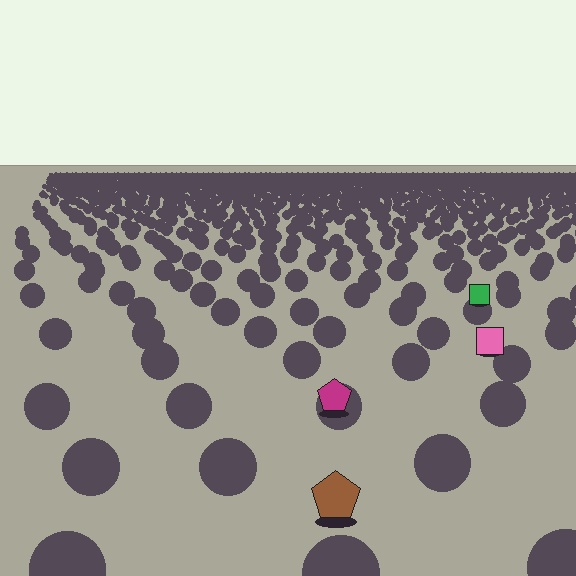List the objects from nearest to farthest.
From nearest to farthest: the brown pentagon, the magenta pentagon, the pink square, the green square.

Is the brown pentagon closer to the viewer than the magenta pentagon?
Yes. The brown pentagon is closer — you can tell from the texture gradient: the ground texture is coarser near it.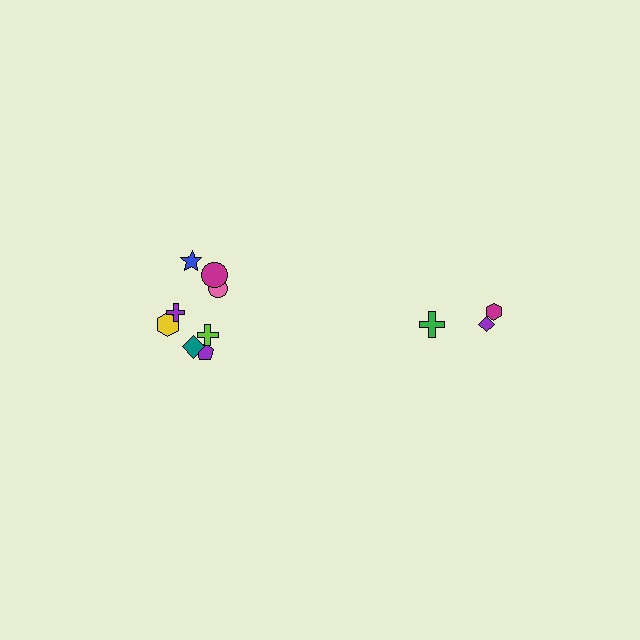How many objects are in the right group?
There are 3 objects.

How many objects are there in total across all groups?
There are 11 objects.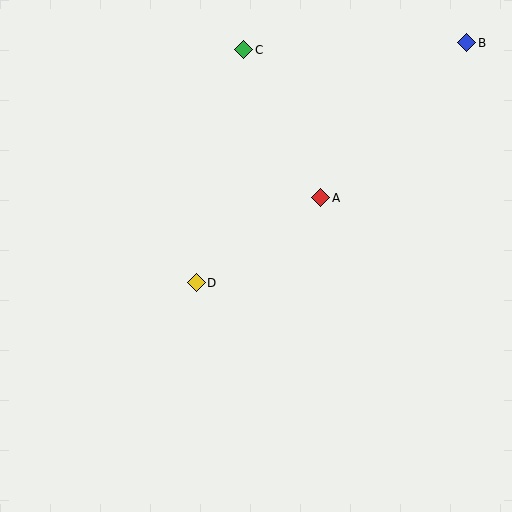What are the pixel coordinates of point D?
Point D is at (196, 283).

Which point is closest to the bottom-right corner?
Point A is closest to the bottom-right corner.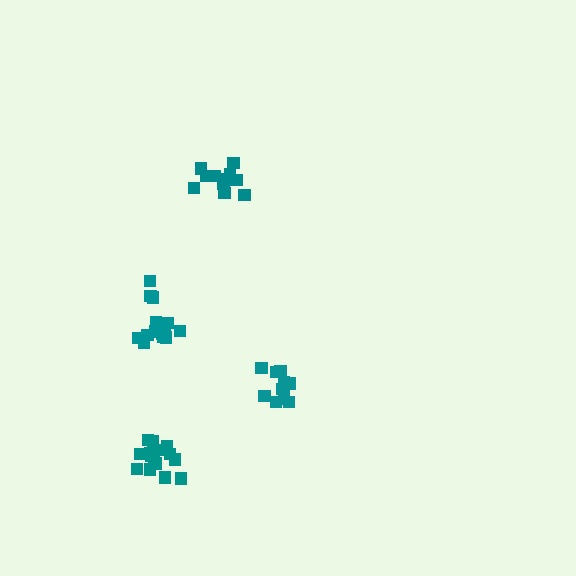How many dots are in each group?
Group 1: 11 dots, Group 2: 15 dots, Group 3: 11 dots, Group 4: 15 dots (52 total).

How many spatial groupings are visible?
There are 4 spatial groupings.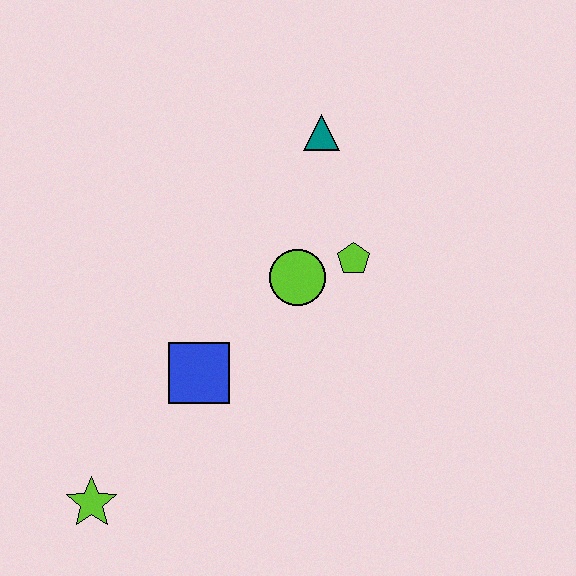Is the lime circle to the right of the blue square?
Yes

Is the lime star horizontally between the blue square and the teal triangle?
No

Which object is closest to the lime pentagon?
The lime circle is closest to the lime pentagon.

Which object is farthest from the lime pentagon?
The lime star is farthest from the lime pentagon.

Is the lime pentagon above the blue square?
Yes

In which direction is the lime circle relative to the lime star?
The lime circle is above the lime star.